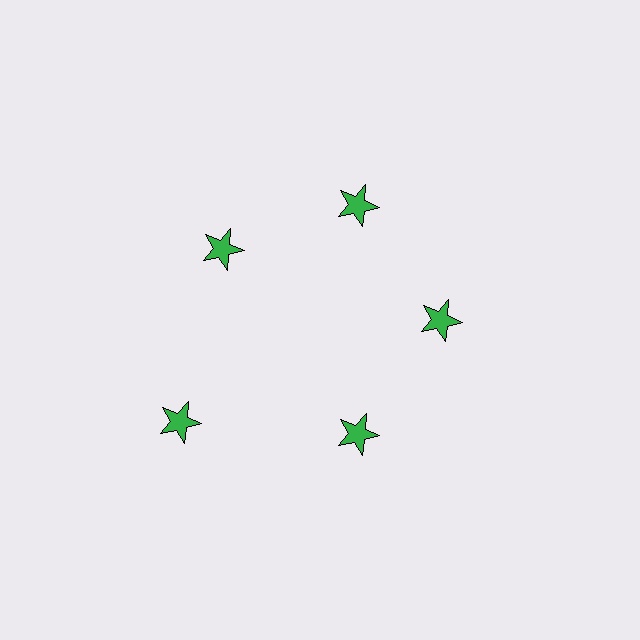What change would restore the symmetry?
The symmetry would be restored by moving it inward, back onto the ring so that all 5 stars sit at equal angles and equal distance from the center.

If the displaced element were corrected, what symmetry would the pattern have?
It would have 5-fold rotational symmetry — the pattern would map onto itself every 72 degrees.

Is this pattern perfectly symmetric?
No. The 5 green stars are arranged in a ring, but one element near the 8 o'clock position is pushed outward from the center, breaking the 5-fold rotational symmetry.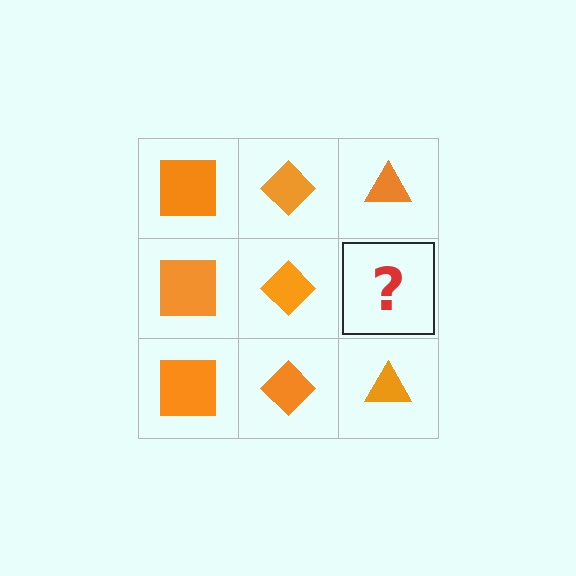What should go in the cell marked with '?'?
The missing cell should contain an orange triangle.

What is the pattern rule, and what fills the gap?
The rule is that each column has a consistent shape. The gap should be filled with an orange triangle.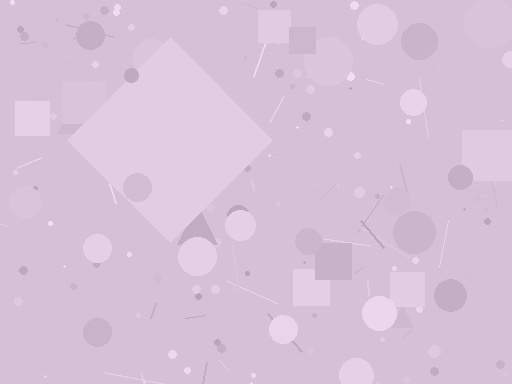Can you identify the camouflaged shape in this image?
The camouflaged shape is a diamond.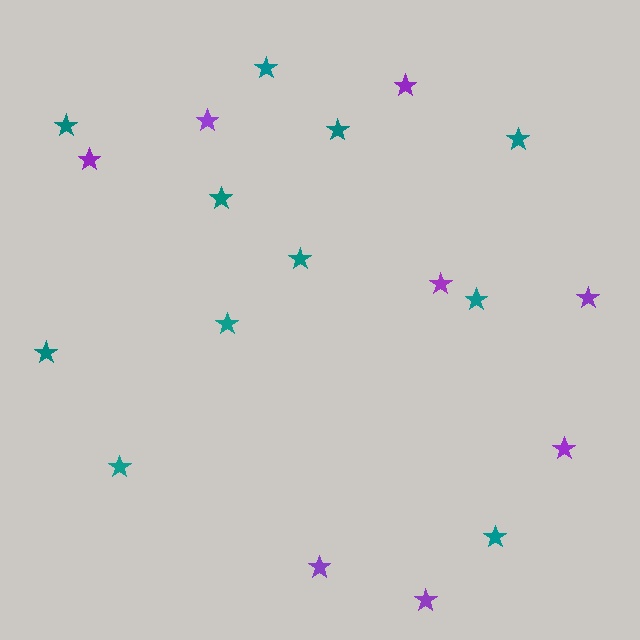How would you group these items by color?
There are 2 groups: one group of purple stars (8) and one group of teal stars (11).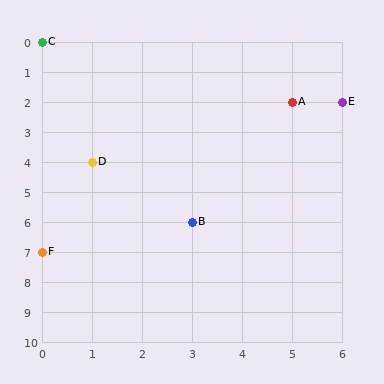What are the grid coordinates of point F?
Point F is at grid coordinates (0, 7).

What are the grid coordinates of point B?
Point B is at grid coordinates (3, 6).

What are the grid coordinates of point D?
Point D is at grid coordinates (1, 4).